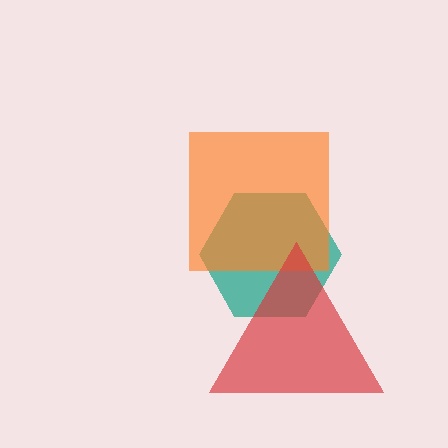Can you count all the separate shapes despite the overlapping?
Yes, there are 3 separate shapes.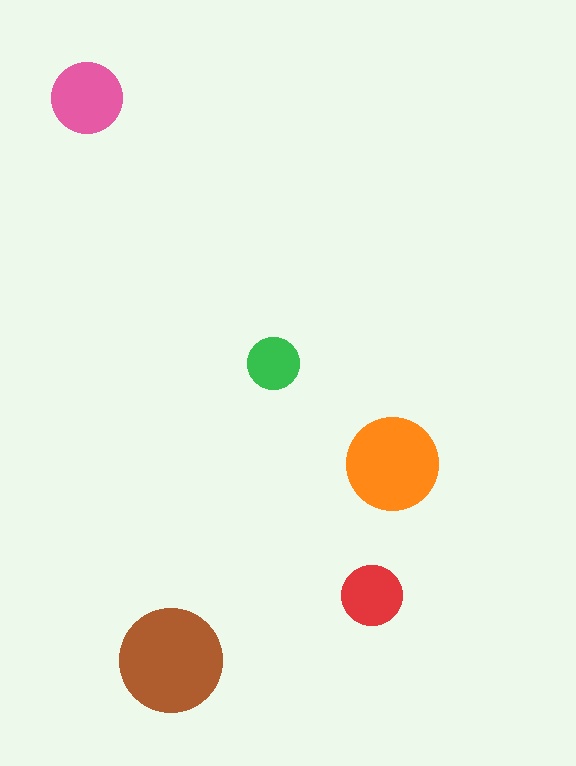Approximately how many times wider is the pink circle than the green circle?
About 1.5 times wider.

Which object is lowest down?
The brown circle is bottommost.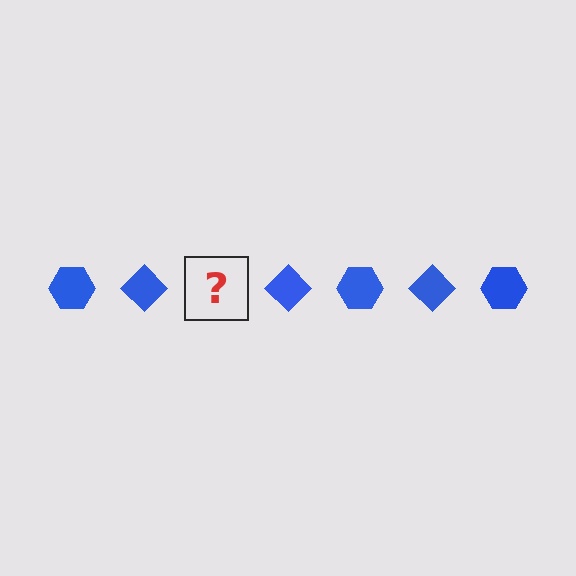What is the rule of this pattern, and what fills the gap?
The rule is that the pattern cycles through hexagon, diamond shapes in blue. The gap should be filled with a blue hexagon.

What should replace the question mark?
The question mark should be replaced with a blue hexagon.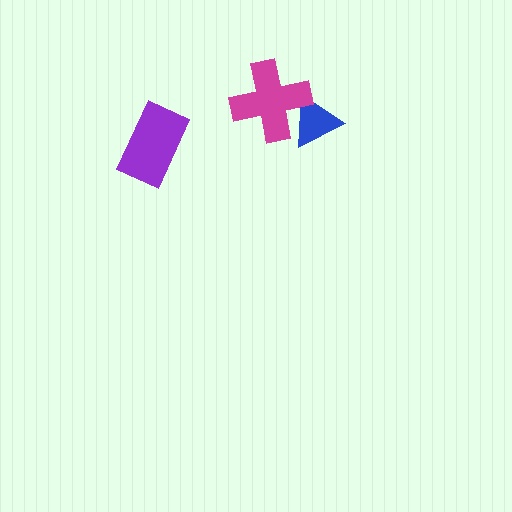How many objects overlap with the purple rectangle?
0 objects overlap with the purple rectangle.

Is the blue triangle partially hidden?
Yes, it is partially covered by another shape.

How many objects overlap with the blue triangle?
1 object overlaps with the blue triangle.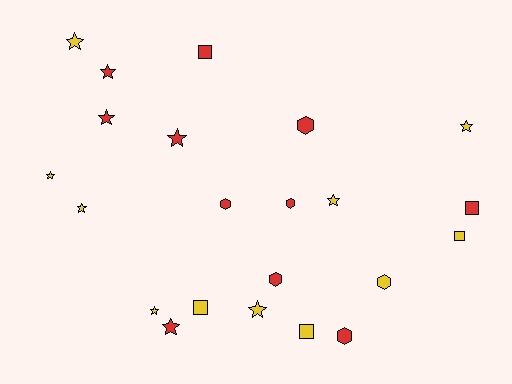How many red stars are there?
There are 4 red stars.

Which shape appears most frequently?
Star, with 11 objects.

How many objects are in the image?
There are 22 objects.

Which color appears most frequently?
Red, with 11 objects.